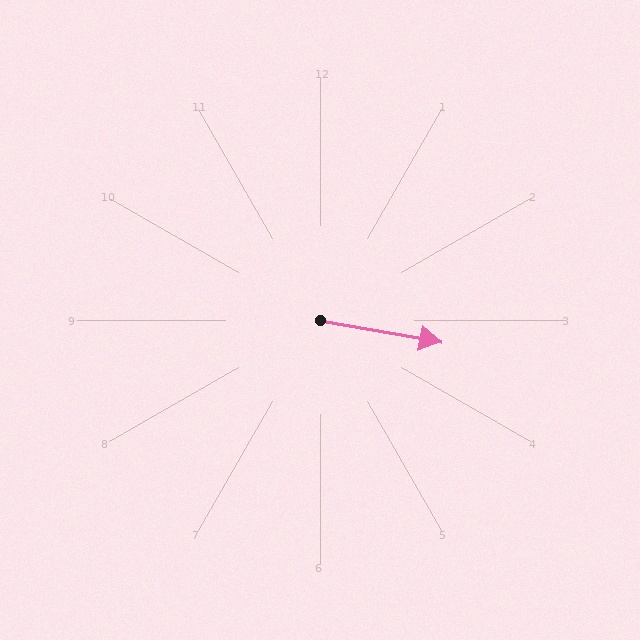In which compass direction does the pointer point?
East.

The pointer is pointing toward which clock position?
Roughly 3 o'clock.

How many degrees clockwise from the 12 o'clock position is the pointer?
Approximately 100 degrees.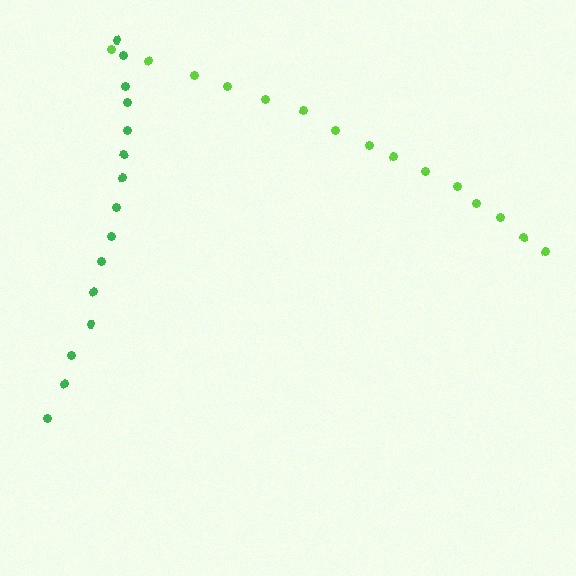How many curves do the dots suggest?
There are 2 distinct paths.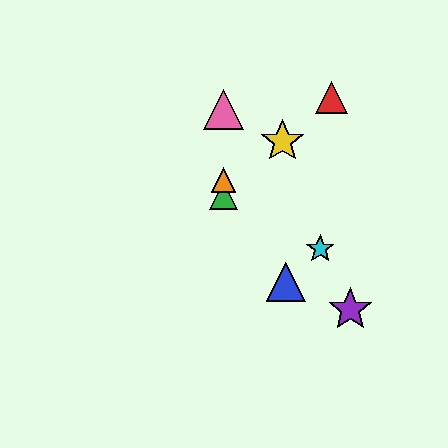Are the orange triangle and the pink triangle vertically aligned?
Yes, both are at x≈223.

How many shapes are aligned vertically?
3 shapes (the green triangle, the orange triangle, the pink triangle) are aligned vertically.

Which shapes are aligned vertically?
The green triangle, the orange triangle, the pink triangle are aligned vertically.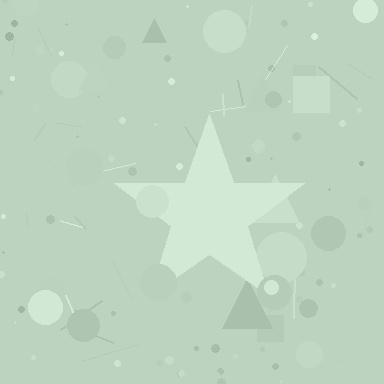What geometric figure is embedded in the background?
A star is embedded in the background.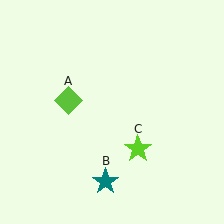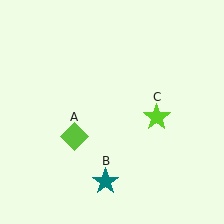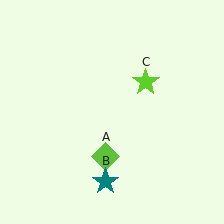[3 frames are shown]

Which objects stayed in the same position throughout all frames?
Teal star (object B) remained stationary.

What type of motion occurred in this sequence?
The lime diamond (object A), lime star (object C) rotated counterclockwise around the center of the scene.